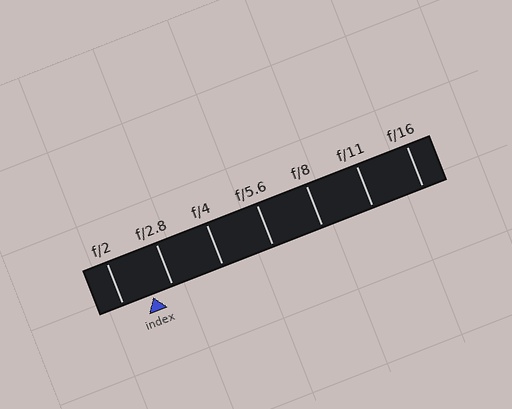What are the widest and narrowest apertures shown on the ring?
The widest aperture shown is f/2 and the narrowest is f/16.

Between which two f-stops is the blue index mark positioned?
The index mark is between f/2 and f/2.8.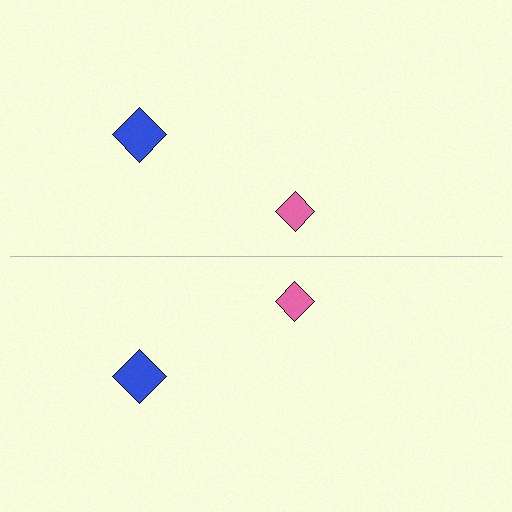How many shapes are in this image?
There are 4 shapes in this image.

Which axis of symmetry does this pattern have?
The pattern has a horizontal axis of symmetry running through the center of the image.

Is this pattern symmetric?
Yes, this pattern has bilateral (reflection) symmetry.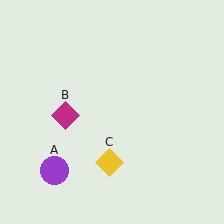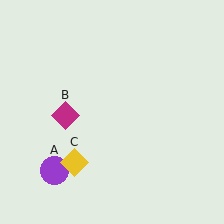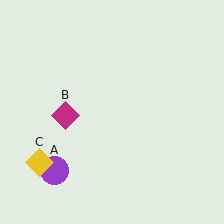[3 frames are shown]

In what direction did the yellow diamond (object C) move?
The yellow diamond (object C) moved left.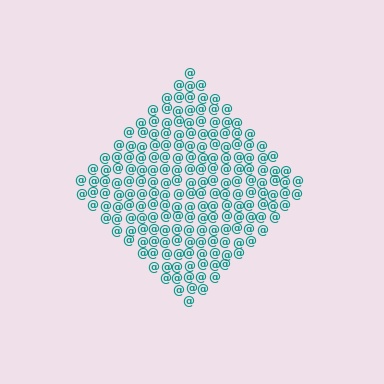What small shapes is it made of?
It is made of small at signs.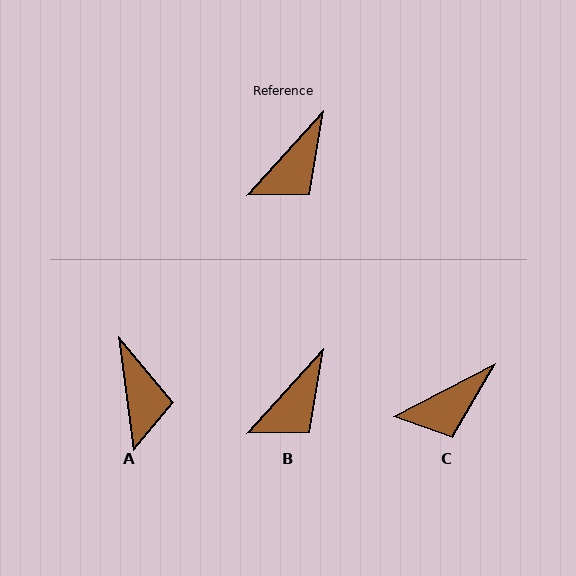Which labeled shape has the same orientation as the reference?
B.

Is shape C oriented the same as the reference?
No, it is off by about 21 degrees.